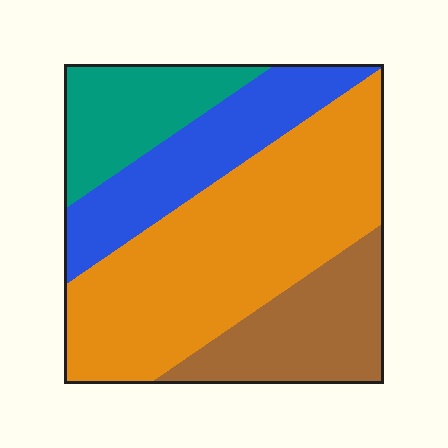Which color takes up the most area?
Orange, at roughly 45%.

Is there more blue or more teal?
Blue.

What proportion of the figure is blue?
Blue takes up about one fifth (1/5) of the figure.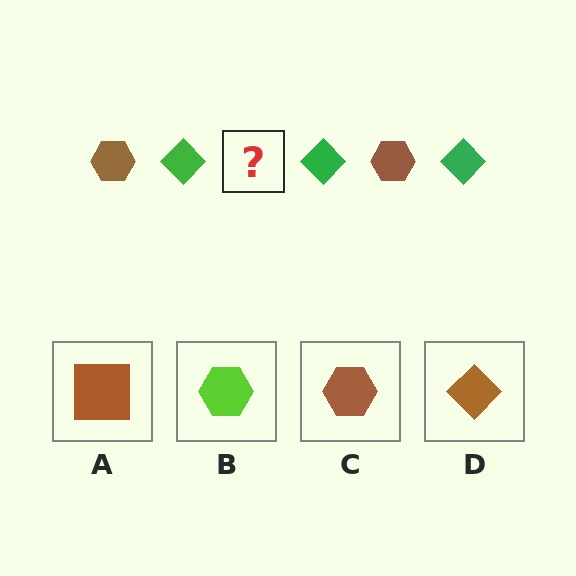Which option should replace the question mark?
Option C.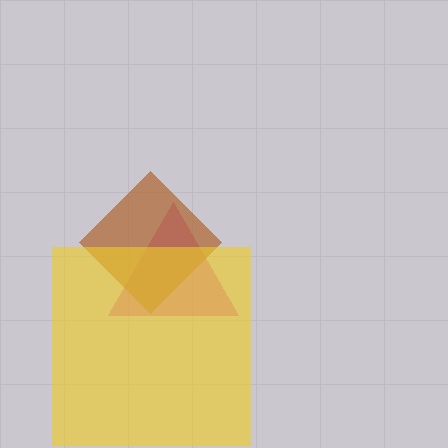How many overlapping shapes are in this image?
There are 3 overlapping shapes in the image.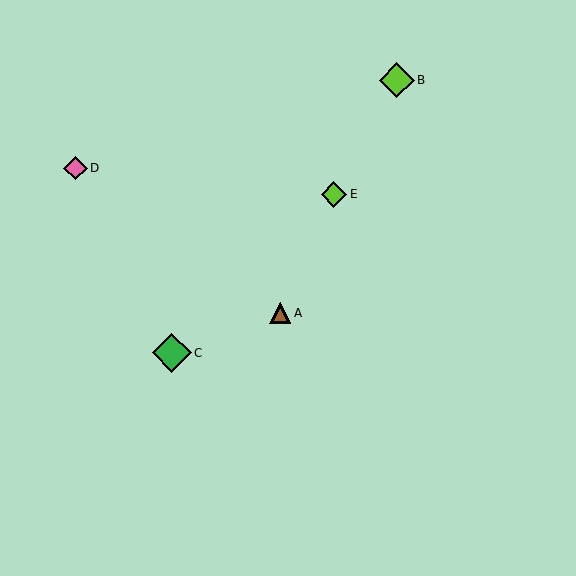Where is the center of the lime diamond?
The center of the lime diamond is at (397, 80).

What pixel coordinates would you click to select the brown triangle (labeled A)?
Click at (280, 313) to select the brown triangle A.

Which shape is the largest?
The green diamond (labeled C) is the largest.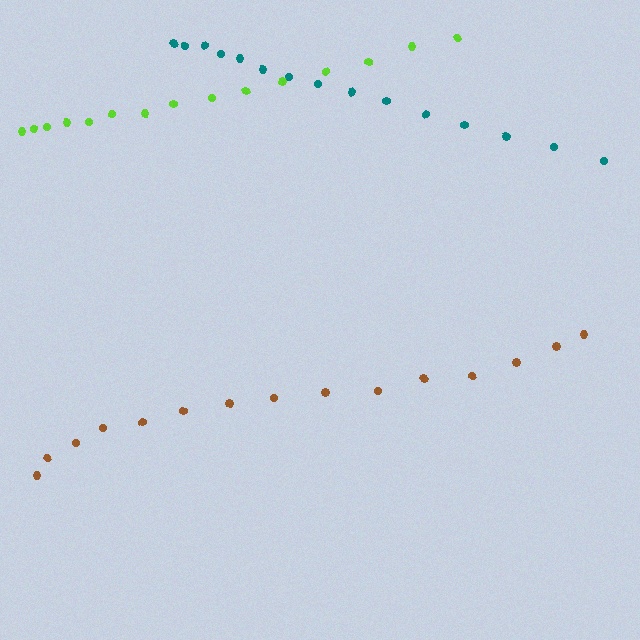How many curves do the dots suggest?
There are 3 distinct paths.